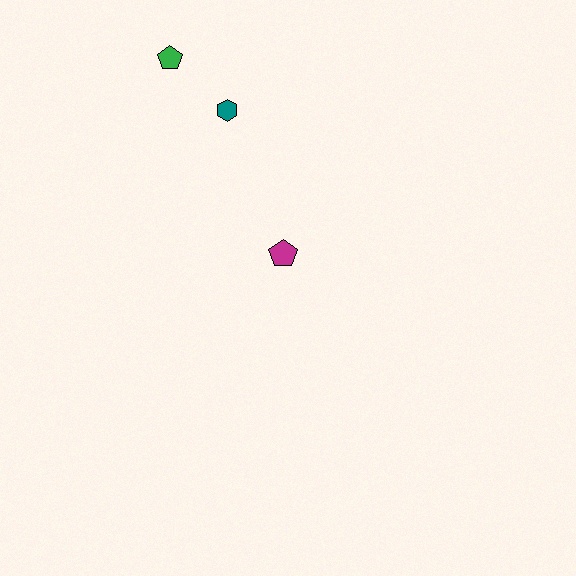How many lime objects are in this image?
There are no lime objects.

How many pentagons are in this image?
There are 2 pentagons.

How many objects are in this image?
There are 3 objects.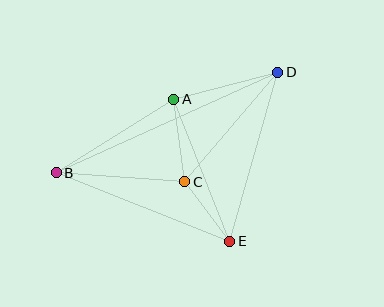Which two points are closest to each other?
Points C and E are closest to each other.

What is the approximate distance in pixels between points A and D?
The distance between A and D is approximately 107 pixels.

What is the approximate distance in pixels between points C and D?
The distance between C and D is approximately 144 pixels.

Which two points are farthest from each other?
Points B and D are farthest from each other.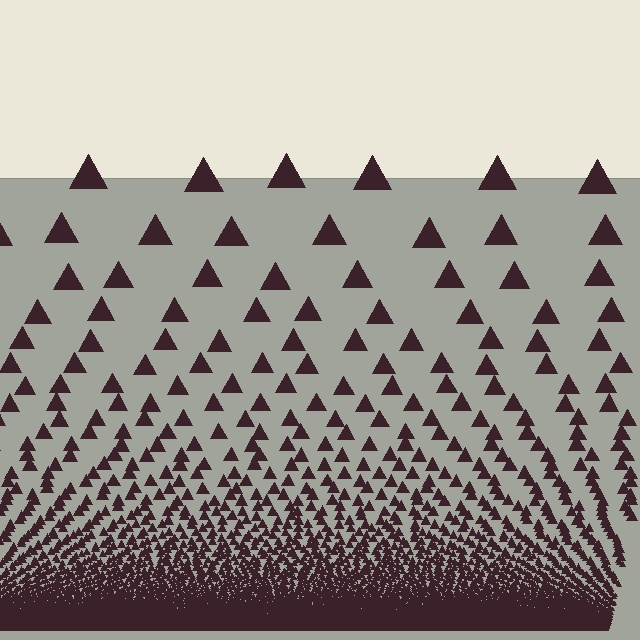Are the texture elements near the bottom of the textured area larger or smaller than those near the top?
Smaller. The gradient is inverted — elements near the bottom are smaller and denser.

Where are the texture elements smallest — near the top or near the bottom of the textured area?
Near the bottom.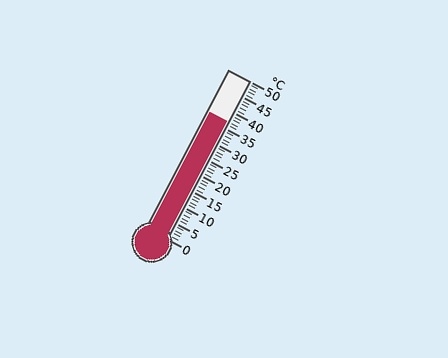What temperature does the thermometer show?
The thermometer shows approximately 37°C.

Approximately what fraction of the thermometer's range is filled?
The thermometer is filled to approximately 75% of its range.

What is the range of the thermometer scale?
The thermometer scale ranges from 0°C to 50°C.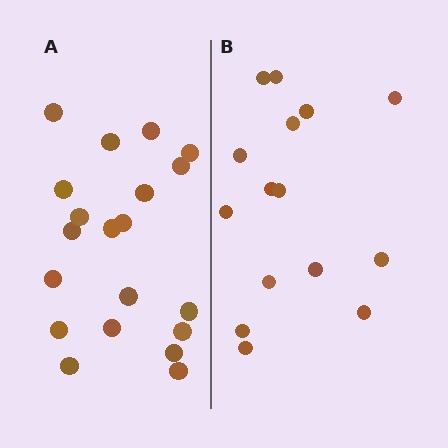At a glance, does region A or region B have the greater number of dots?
Region A (the left region) has more dots.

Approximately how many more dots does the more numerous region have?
Region A has about 5 more dots than region B.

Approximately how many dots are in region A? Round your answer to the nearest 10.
About 20 dots.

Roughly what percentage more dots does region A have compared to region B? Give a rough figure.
About 35% more.